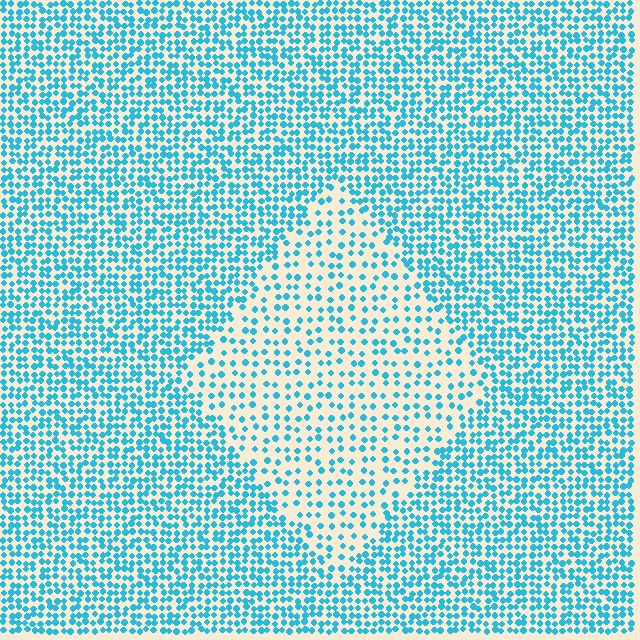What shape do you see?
I see a diamond.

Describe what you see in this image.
The image contains small cyan elements arranged at two different densities. A diamond-shaped region is visible where the elements are less densely packed than the surrounding area.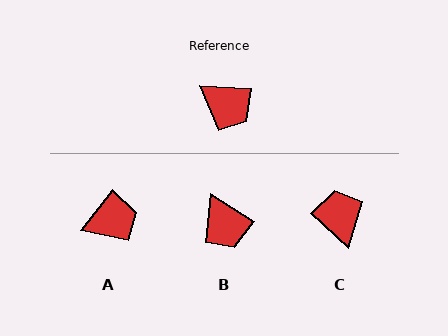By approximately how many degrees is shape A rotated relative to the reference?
Approximately 55 degrees counter-clockwise.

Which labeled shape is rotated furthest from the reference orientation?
C, about 141 degrees away.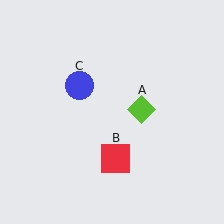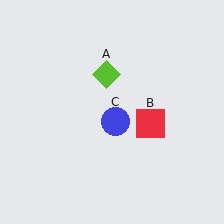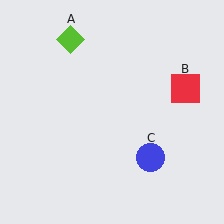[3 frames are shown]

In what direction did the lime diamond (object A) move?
The lime diamond (object A) moved up and to the left.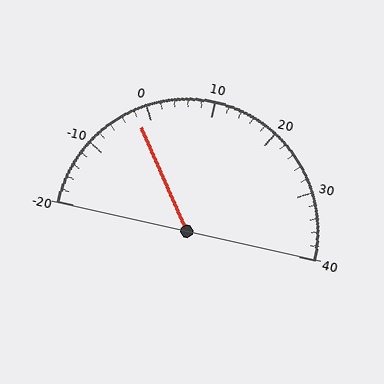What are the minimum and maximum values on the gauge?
The gauge ranges from -20 to 40.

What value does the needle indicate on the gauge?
The needle indicates approximately -2.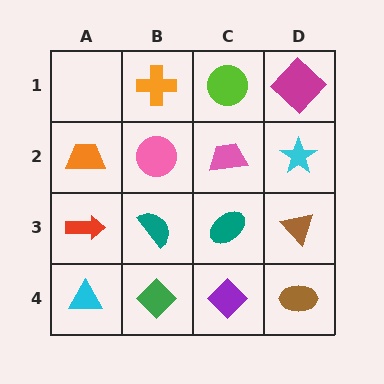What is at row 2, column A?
An orange trapezoid.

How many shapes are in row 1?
3 shapes.